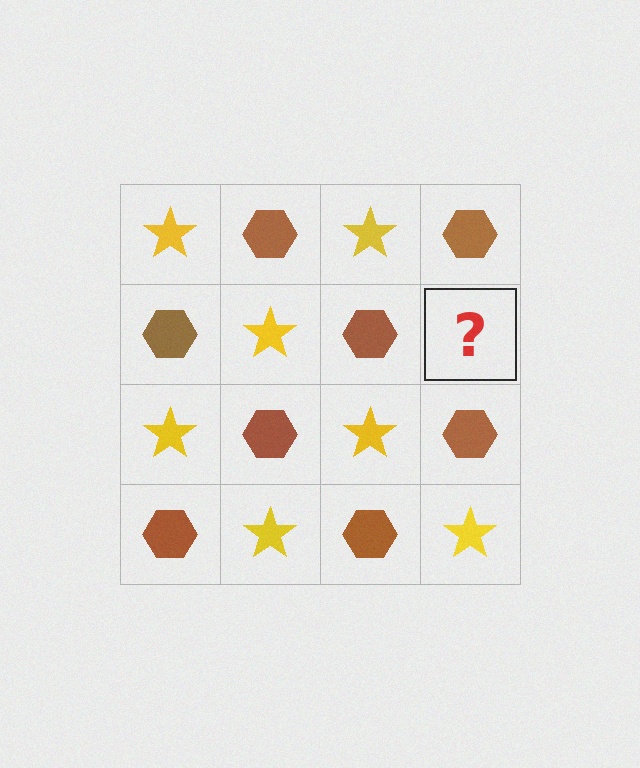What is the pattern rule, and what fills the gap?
The rule is that it alternates yellow star and brown hexagon in a checkerboard pattern. The gap should be filled with a yellow star.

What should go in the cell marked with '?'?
The missing cell should contain a yellow star.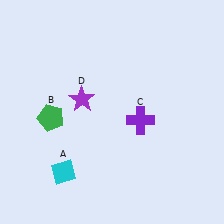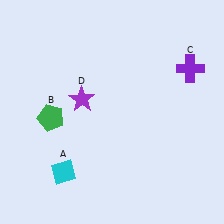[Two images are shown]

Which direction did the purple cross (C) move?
The purple cross (C) moved up.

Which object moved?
The purple cross (C) moved up.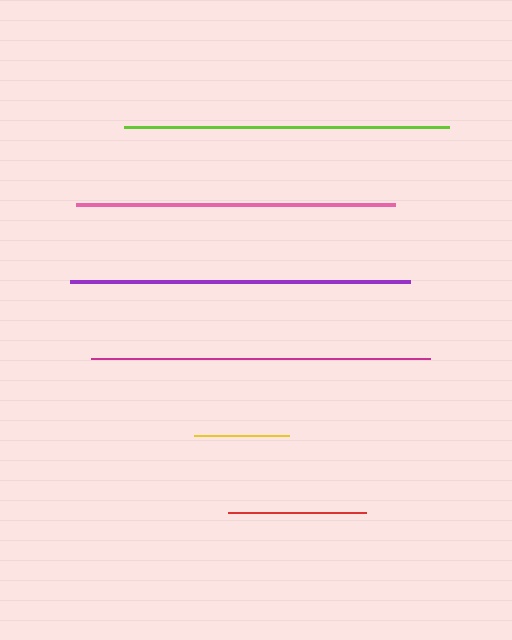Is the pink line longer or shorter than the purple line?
The purple line is longer than the pink line.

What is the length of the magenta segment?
The magenta segment is approximately 339 pixels long.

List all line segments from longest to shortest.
From longest to shortest: purple, magenta, lime, pink, red, yellow.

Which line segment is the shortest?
The yellow line is the shortest at approximately 96 pixels.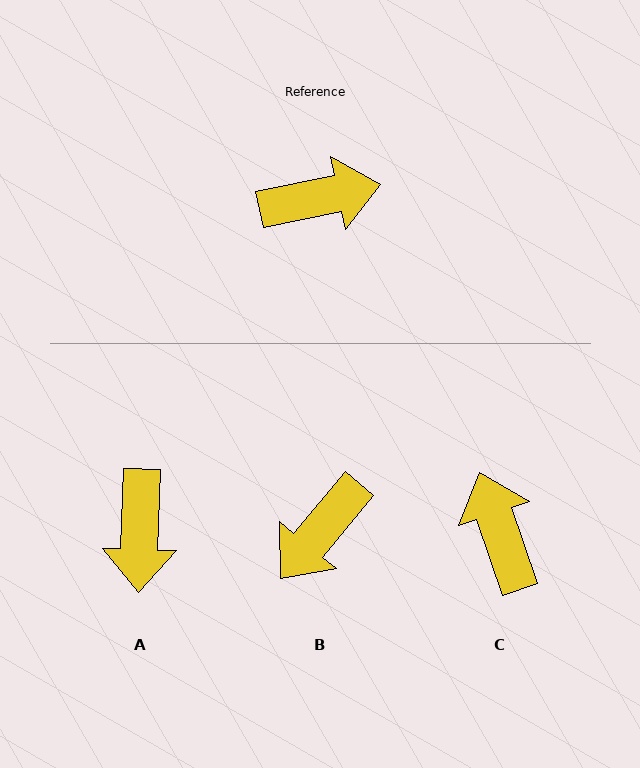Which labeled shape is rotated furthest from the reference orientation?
B, about 141 degrees away.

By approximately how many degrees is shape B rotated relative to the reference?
Approximately 141 degrees clockwise.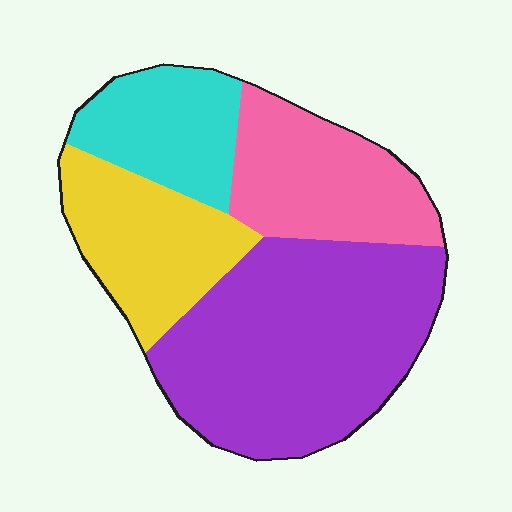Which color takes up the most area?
Purple, at roughly 45%.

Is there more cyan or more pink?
Pink.